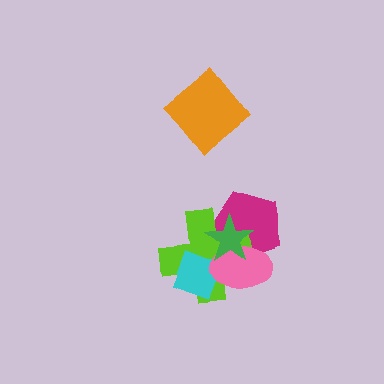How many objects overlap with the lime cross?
4 objects overlap with the lime cross.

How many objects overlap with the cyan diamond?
2 objects overlap with the cyan diamond.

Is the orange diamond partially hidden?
No, no other shape covers it.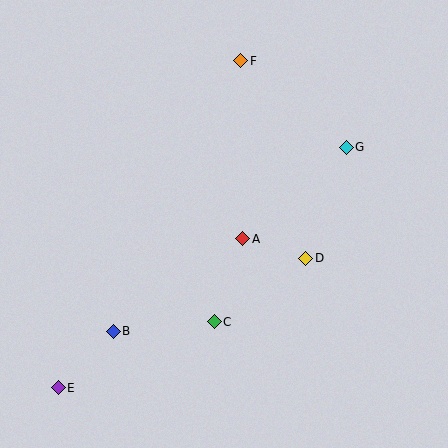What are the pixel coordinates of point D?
Point D is at (306, 258).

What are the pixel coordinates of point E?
Point E is at (58, 388).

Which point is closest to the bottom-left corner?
Point E is closest to the bottom-left corner.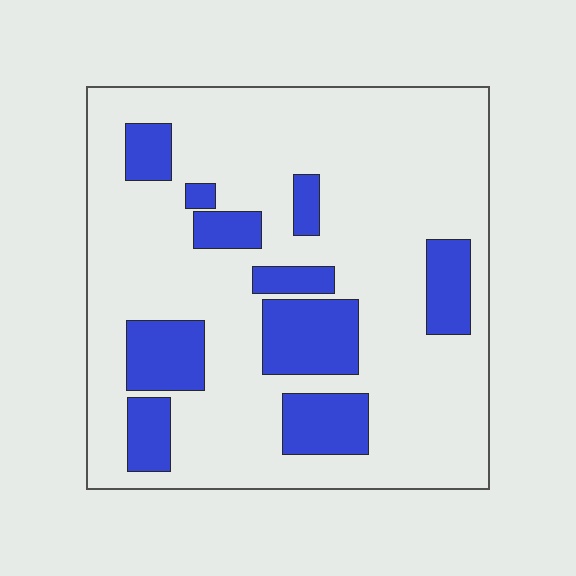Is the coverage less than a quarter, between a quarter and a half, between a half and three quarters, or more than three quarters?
Less than a quarter.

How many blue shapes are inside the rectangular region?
10.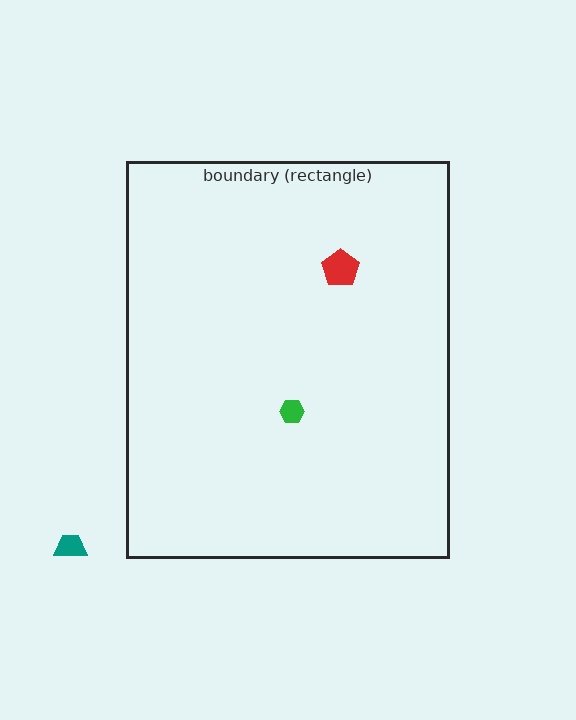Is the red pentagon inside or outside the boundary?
Inside.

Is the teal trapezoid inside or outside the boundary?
Outside.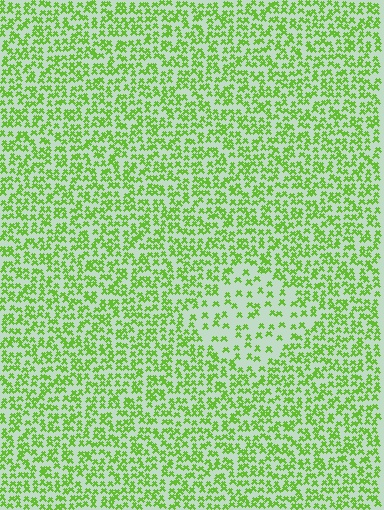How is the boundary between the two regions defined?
The boundary is defined by a change in element density (approximately 2.1x ratio). All elements are the same color, size, and shape.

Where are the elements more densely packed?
The elements are more densely packed outside the diamond boundary.